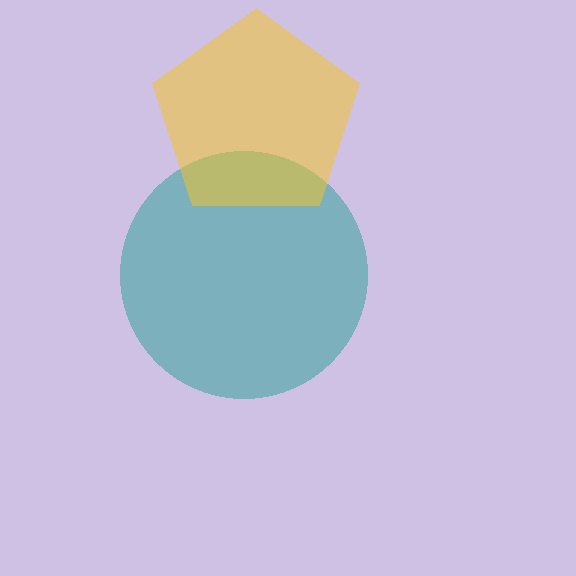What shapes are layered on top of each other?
The layered shapes are: a teal circle, a yellow pentagon.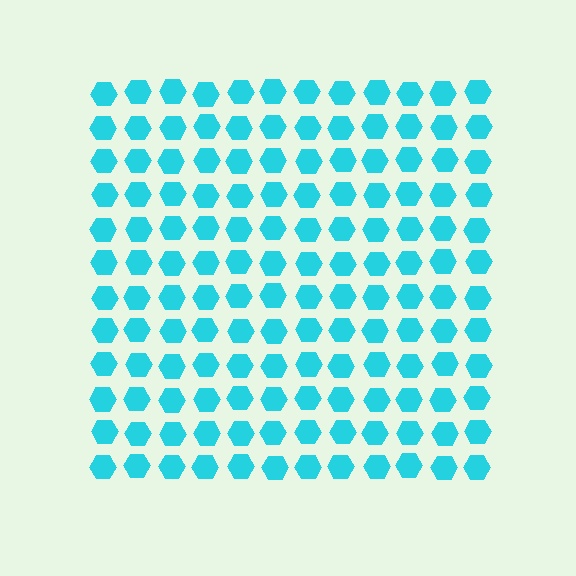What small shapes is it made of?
It is made of small hexagons.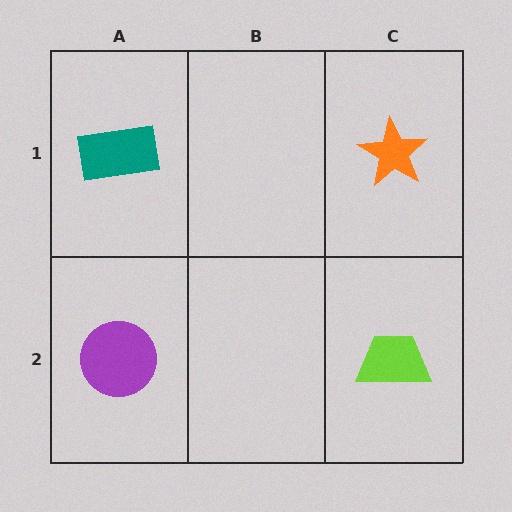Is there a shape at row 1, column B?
No, that cell is empty.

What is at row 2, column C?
A lime trapezoid.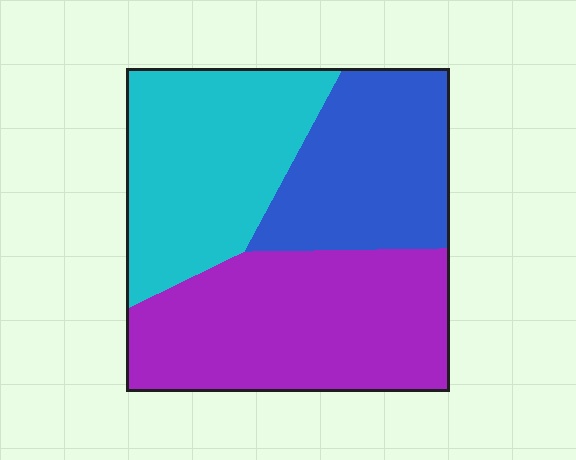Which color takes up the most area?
Purple, at roughly 40%.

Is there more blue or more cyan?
Cyan.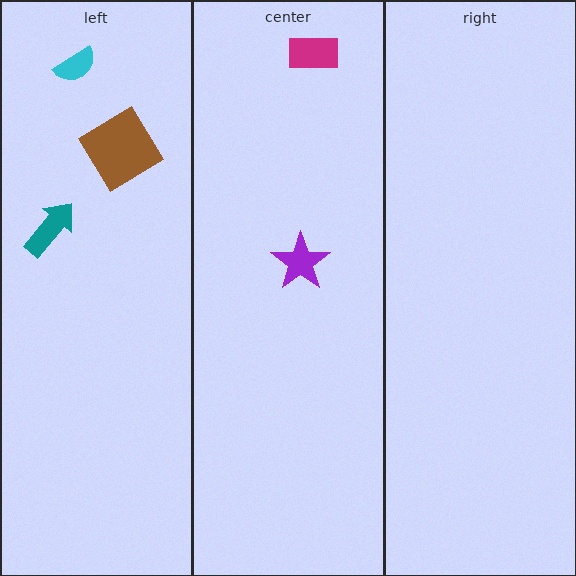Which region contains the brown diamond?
The left region.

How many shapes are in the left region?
3.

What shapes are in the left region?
The teal arrow, the cyan semicircle, the brown diamond.